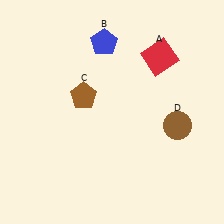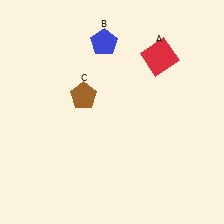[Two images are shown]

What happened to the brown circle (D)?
The brown circle (D) was removed in Image 2. It was in the bottom-right area of Image 1.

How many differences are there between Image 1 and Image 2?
There is 1 difference between the two images.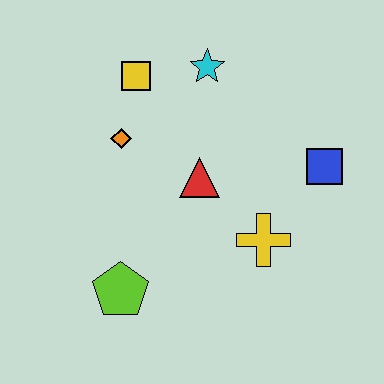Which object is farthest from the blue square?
The lime pentagon is farthest from the blue square.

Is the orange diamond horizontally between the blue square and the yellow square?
No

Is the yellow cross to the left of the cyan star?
No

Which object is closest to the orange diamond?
The yellow square is closest to the orange diamond.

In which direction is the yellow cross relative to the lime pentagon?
The yellow cross is to the right of the lime pentagon.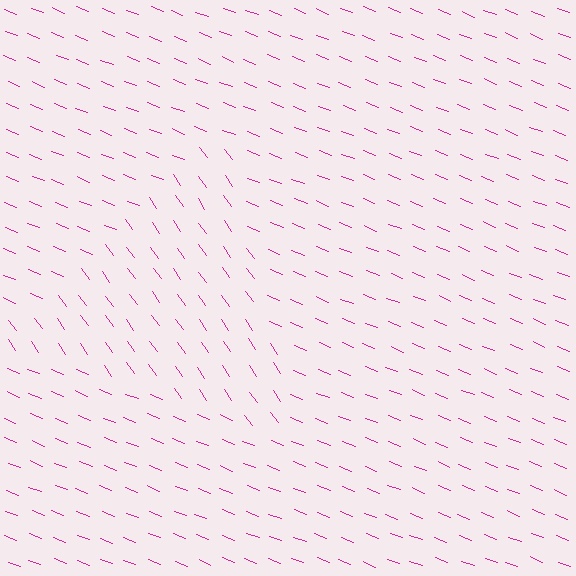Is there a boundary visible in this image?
Yes, there is a texture boundary formed by a change in line orientation.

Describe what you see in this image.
The image is filled with small magenta line segments. A triangle region in the image has lines oriented differently from the surrounding lines, creating a visible texture boundary.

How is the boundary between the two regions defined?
The boundary is defined purely by a change in line orientation (approximately 33 degrees difference). All lines are the same color and thickness.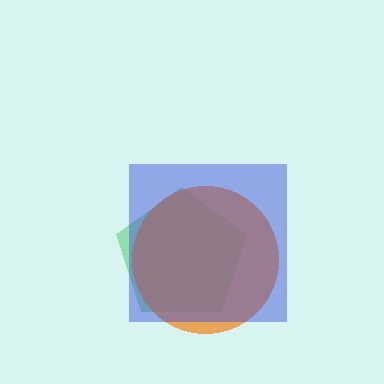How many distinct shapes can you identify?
There are 3 distinct shapes: a green pentagon, an orange circle, a blue square.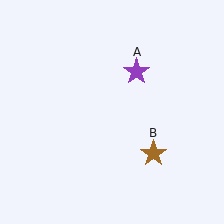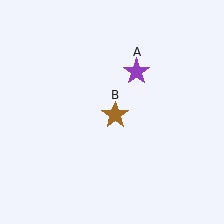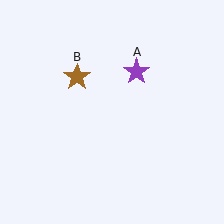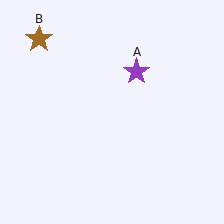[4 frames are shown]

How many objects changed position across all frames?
1 object changed position: brown star (object B).